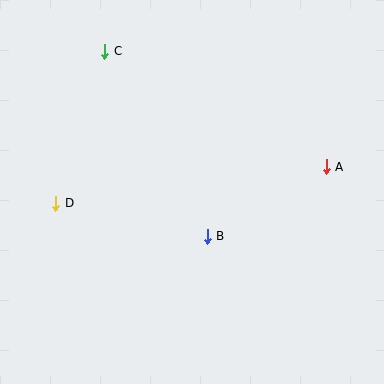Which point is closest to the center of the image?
Point B at (207, 236) is closest to the center.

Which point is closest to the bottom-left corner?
Point D is closest to the bottom-left corner.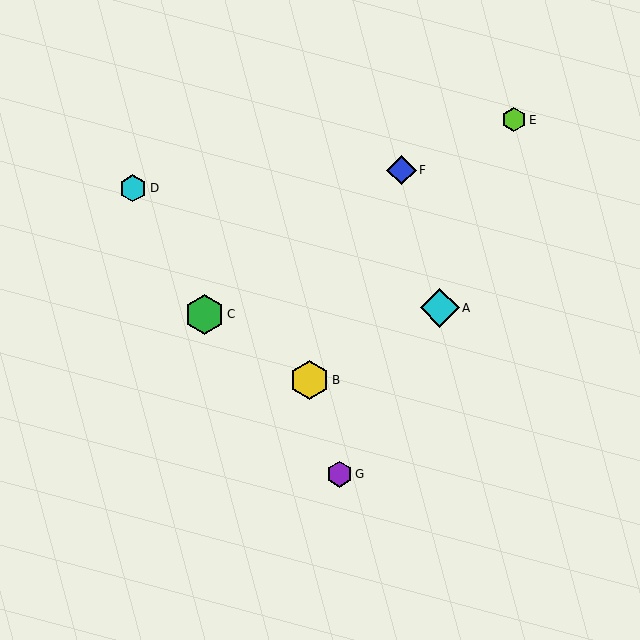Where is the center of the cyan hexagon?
The center of the cyan hexagon is at (133, 188).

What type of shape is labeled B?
Shape B is a yellow hexagon.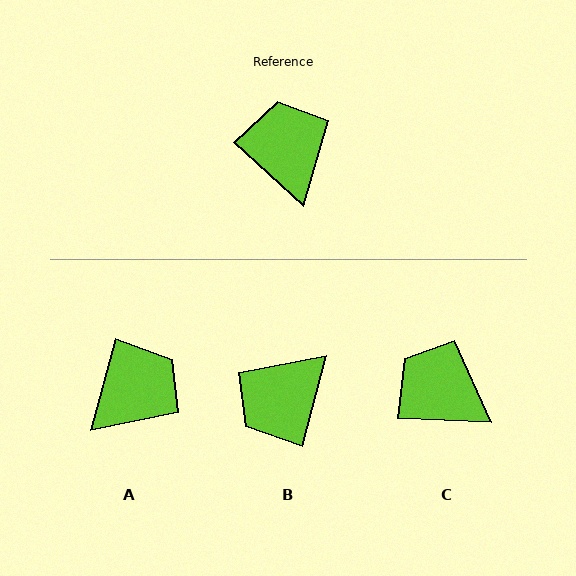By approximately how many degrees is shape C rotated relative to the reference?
Approximately 40 degrees counter-clockwise.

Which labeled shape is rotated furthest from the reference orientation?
B, about 117 degrees away.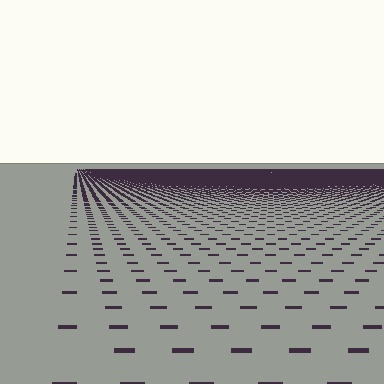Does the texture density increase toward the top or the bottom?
Density increases toward the top.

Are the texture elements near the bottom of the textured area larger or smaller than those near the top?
Larger. Near the bottom, elements are closer to the viewer and appear at a bigger on-screen size.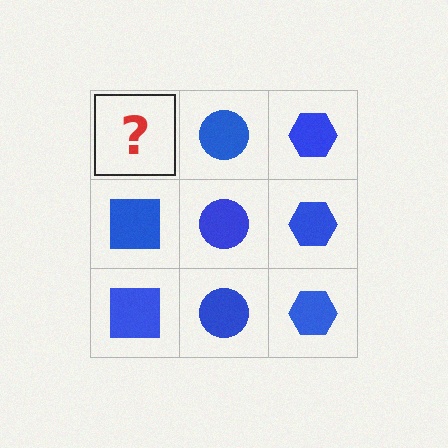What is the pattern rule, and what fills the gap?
The rule is that each column has a consistent shape. The gap should be filled with a blue square.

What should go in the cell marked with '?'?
The missing cell should contain a blue square.